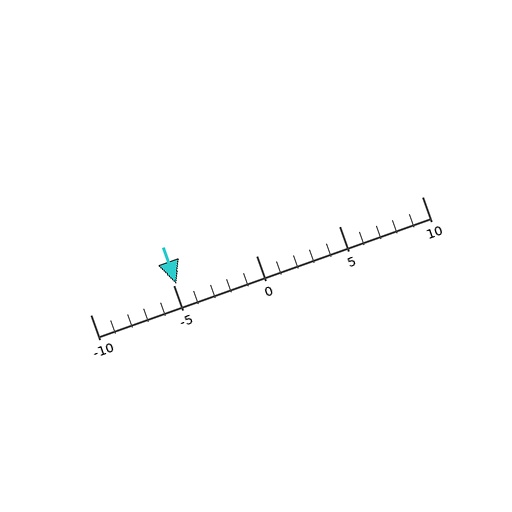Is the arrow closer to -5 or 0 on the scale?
The arrow is closer to -5.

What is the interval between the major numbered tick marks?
The major tick marks are spaced 5 units apart.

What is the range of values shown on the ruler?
The ruler shows values from -10 to 10.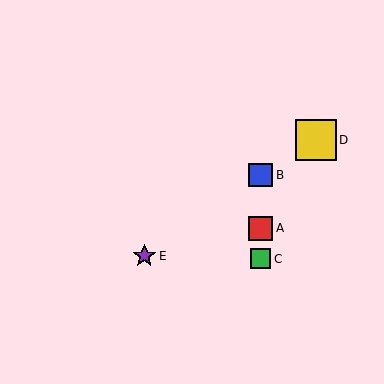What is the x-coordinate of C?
Object C is at x≈261.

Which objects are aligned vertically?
Objects A, B, C are aligned vertically.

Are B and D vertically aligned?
No, B is at x≈261 and D is at x≈316.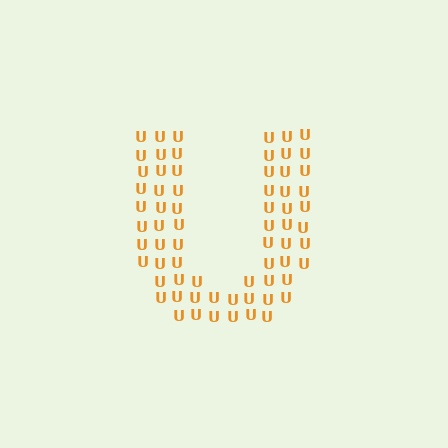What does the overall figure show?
The overall figure shows the letter U.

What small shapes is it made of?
It is made of small letter U's.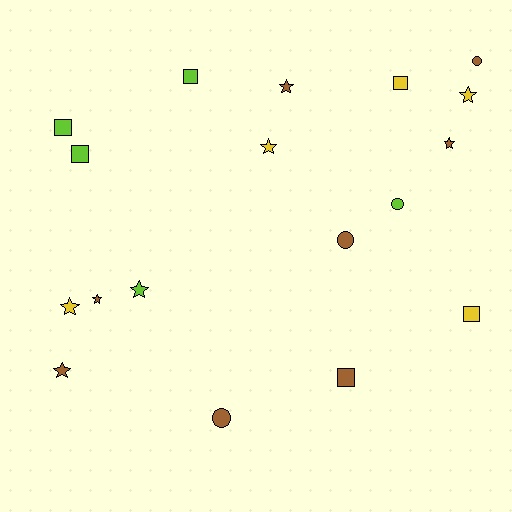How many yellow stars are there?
There are 3 yellow stars.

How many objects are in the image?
There are 18 objects.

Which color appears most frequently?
Brown, with 8 objects.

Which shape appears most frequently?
Star, with 8 objects.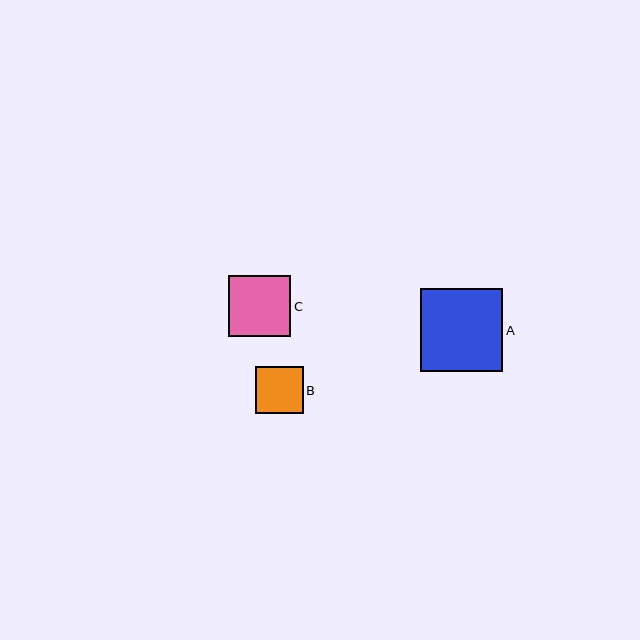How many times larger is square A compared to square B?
Square A is approximately 1.7 times the size of square B.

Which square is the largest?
Square A is the largest with a size of approximately 83 pixels.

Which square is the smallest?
Square B is the smallest with a size of approximately 47 pixels.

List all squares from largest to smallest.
From largest to smallest: A, C, B.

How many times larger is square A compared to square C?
Square A is approximately 1.3 times the size of square C.